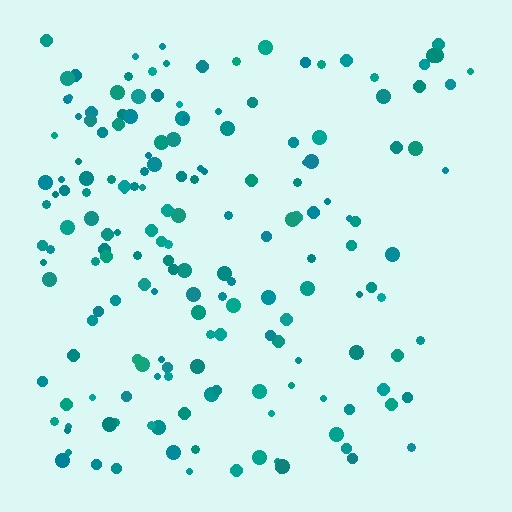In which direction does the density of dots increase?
From right to left, with the left side densest.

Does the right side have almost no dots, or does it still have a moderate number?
Still a moderate number, just noticeably fewer than the left.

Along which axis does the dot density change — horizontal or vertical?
Horizontal.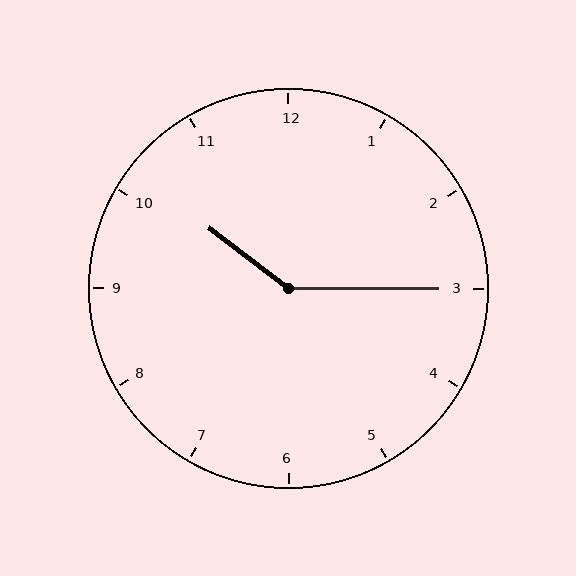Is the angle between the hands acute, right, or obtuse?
It is obtuse.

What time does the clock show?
10:15.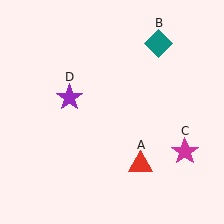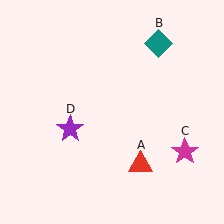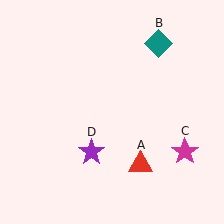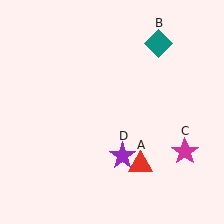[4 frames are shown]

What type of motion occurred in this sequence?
The purple star (object D) rotated counterclockwise around the center of the scene.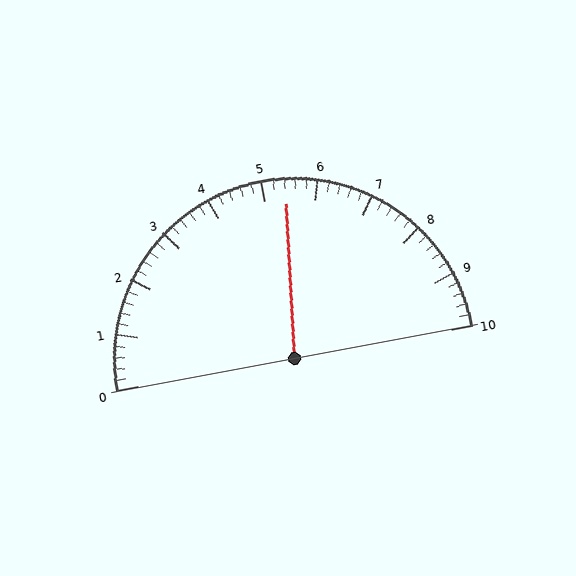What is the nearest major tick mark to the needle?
The nearest major tick mark is 5.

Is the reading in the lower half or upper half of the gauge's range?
The reading is in the upper half of the range (0 to 10).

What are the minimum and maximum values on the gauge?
The gauge ranges from 0 to 10.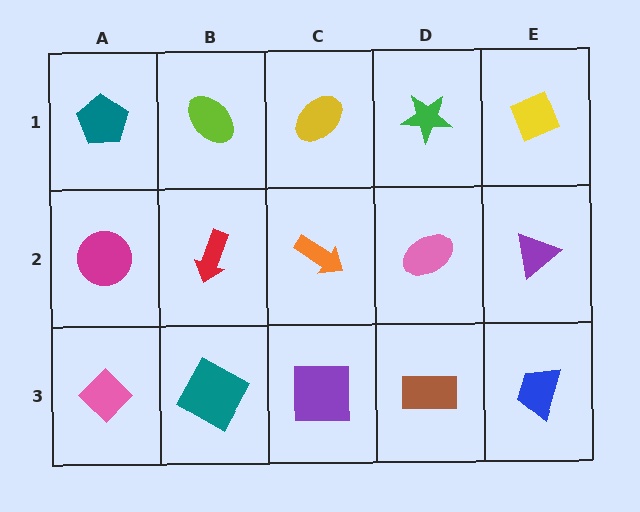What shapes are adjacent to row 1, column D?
A pink ellipse (row 2, column D), a yellow ellipse (row 1, column C), a yellow diamond (row 1, column E).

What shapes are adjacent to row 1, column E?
A purple triangle (row 2, column E), a green star (row 1, column D).